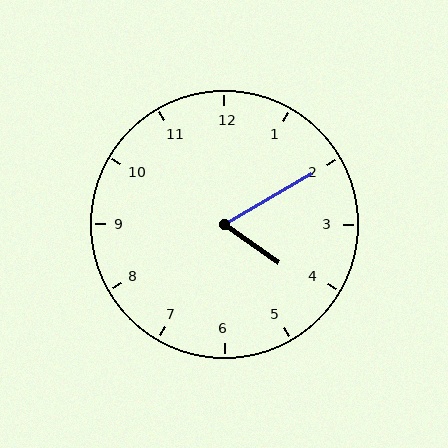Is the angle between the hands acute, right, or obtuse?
It is acute.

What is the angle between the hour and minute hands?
Approximately 65 degrees.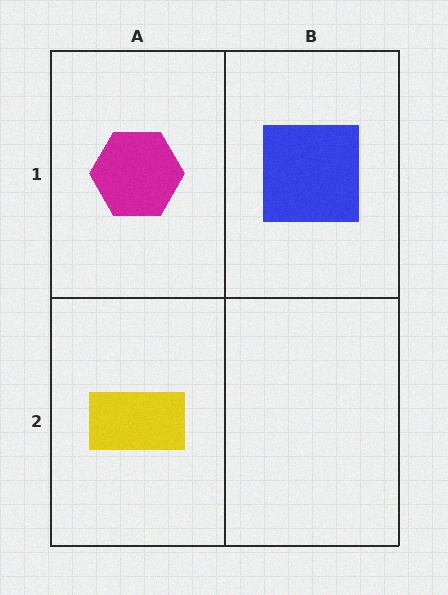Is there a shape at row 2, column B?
No, that cell is empty.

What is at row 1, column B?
A blue square.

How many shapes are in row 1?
2 shapes.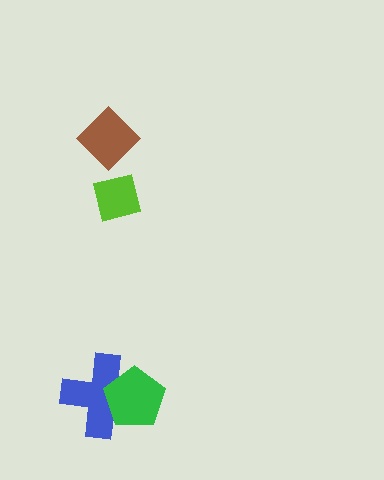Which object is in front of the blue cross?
The green pentagon is in front of the blue cross.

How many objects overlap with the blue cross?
1 object overlaps with the blue cross.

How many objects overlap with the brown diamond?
0 objects overlap with the brown diamond.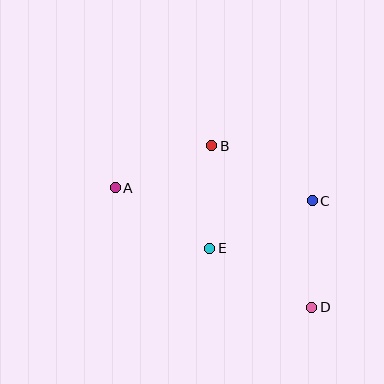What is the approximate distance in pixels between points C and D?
The distance between C and D is approximately 106 pixels.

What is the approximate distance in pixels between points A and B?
The distance between A and B is approximately 106 pixels.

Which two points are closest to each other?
Points B and E are closest to each other.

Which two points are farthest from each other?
Points A and D are farthest from each other.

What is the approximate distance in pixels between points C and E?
The distance between C and E is approximately 113 pixels.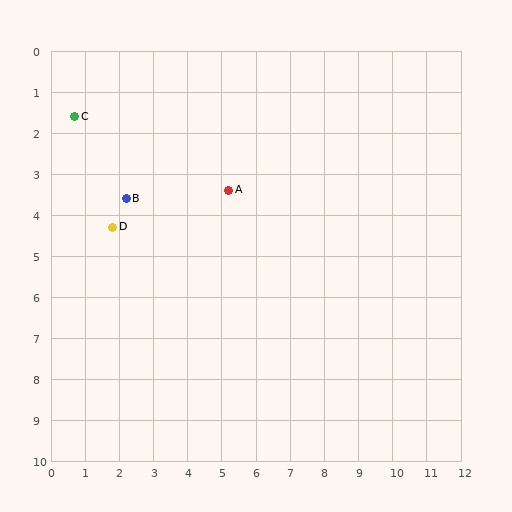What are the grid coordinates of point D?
Point D is at approximately (1.8, 4.3).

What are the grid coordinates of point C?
Point C is at approximately (0.7, 1.6).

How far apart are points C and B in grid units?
Points C and B are about 2.5 grid units apart.